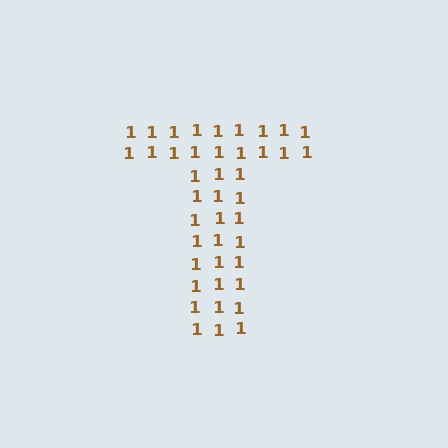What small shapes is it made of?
It is made of small digit 1's.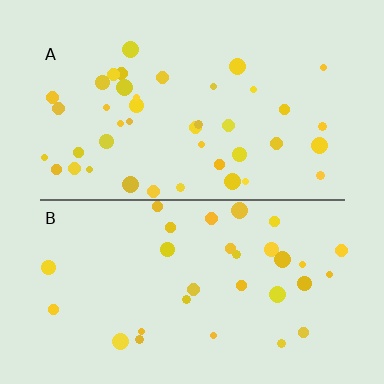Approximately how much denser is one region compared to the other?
Approximately 1.4× — region A over region B.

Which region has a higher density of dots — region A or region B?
A (the top).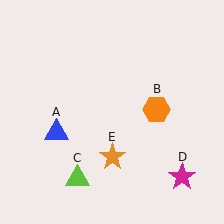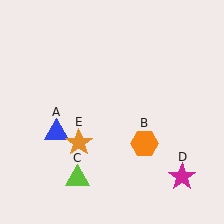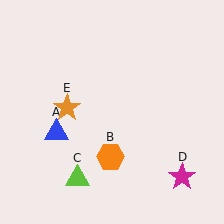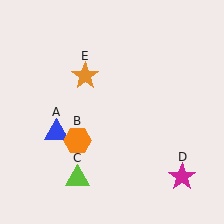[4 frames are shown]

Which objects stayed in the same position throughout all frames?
Blue triangle (object A) and lime triangle (object C) and magenta star (object D) remained stationary.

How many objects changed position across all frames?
2 objects changed position: orange hexagon (object B), orange star (object E).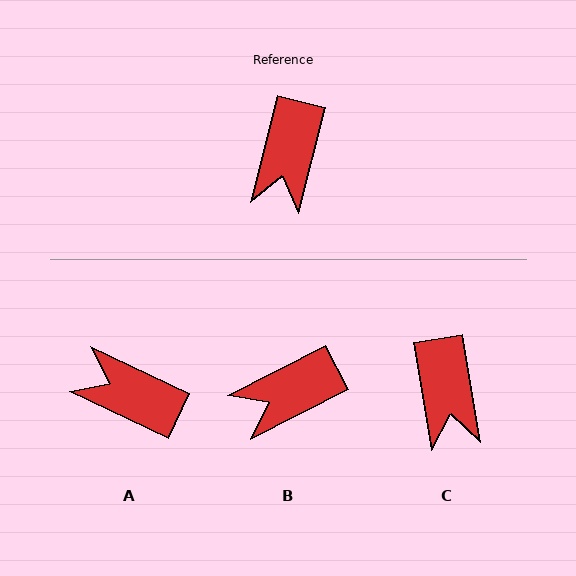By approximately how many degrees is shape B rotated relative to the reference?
Approximately 49 degrees clockwise.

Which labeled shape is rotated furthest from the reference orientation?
A, about 101 degrees away.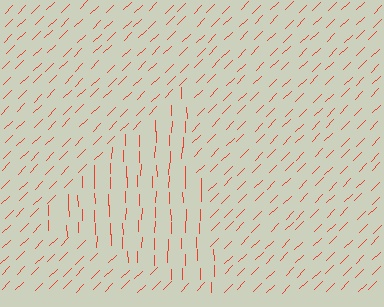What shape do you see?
I see a triangle.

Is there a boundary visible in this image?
Yes, there is a texture boundary formed by a change in line orientation.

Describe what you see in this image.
The image is filled with small red line segments. A triangle region in the image has lines oriented differently from the surrounding lines, creating a visible texture boundary.